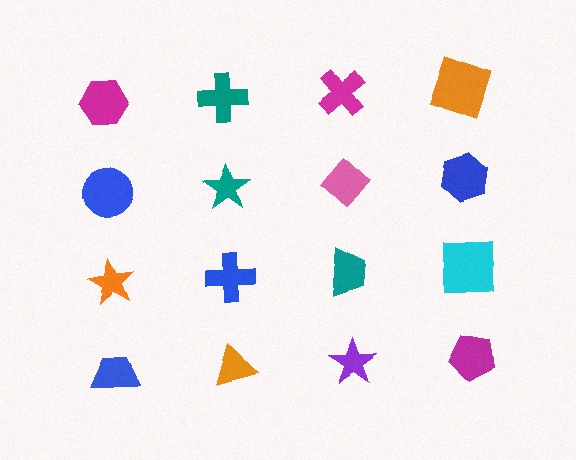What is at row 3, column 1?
An orange star.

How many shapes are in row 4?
4 shapes.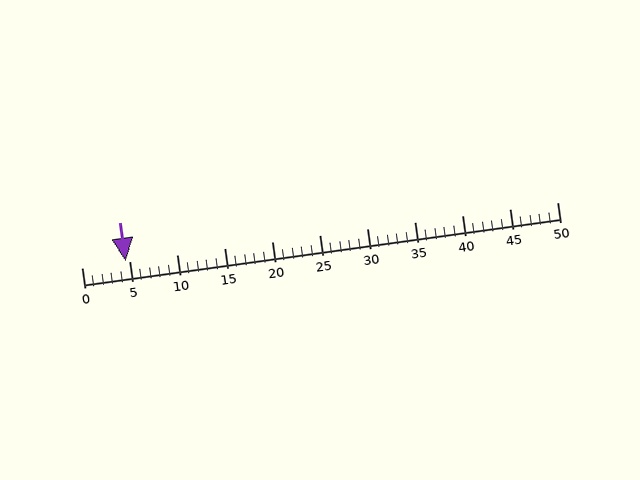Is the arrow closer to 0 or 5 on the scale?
The arrow is closer to 5.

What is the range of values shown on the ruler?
The ruler shows values from 0 to 50.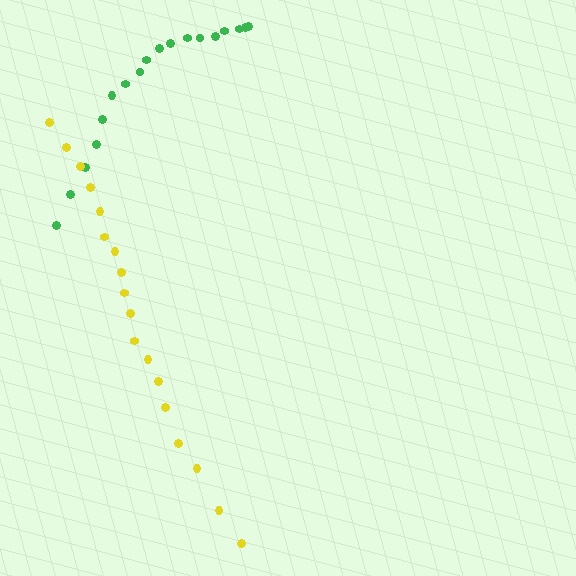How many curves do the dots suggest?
There are 2 distinct paths.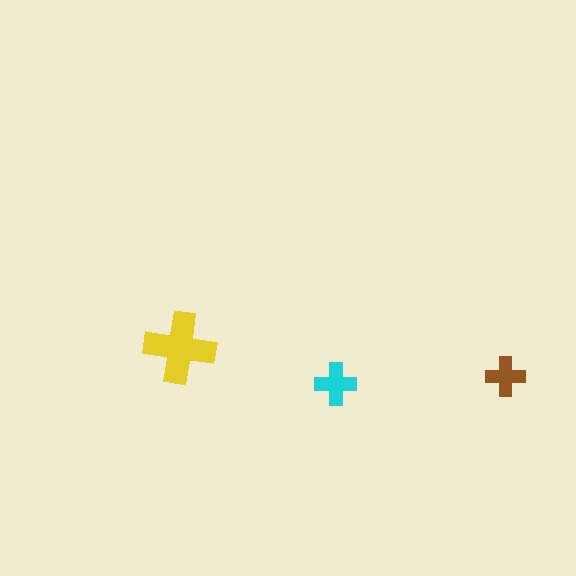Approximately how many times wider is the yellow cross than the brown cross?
About 2 times wider.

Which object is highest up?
The yellow cross is topmost.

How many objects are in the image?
There are 3 objects in the image.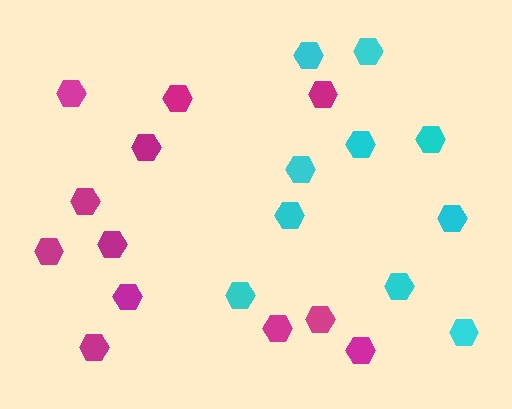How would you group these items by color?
There are 2 groups: one group of cyan hexagons (10) and one group of magenta hexagons (12).